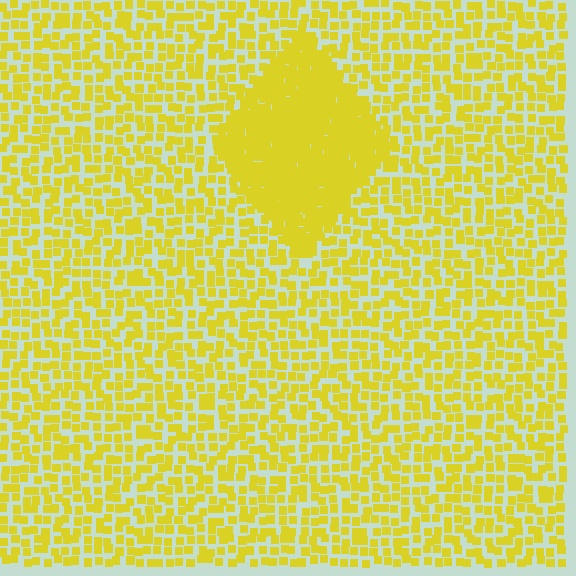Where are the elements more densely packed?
The elements are more densely packed inside the diamond boundary.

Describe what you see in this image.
The image contains small yellow elements arranged at two different densities. A diamond-shaped region is visible where the elements are more densely packed than the surrounding area.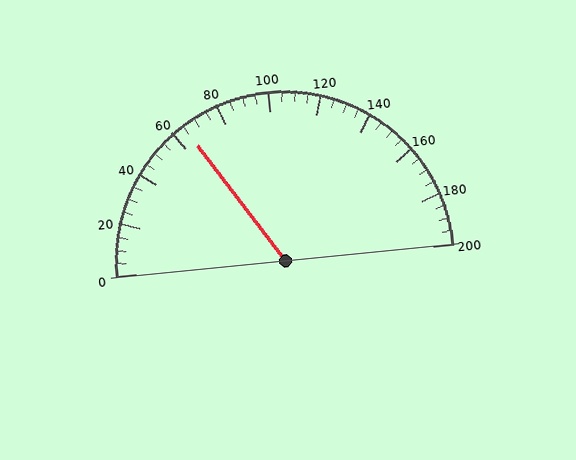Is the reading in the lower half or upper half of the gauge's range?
The reading is in the lower half of the range (0 to 200).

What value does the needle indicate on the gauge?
The needle indicates approximately 65.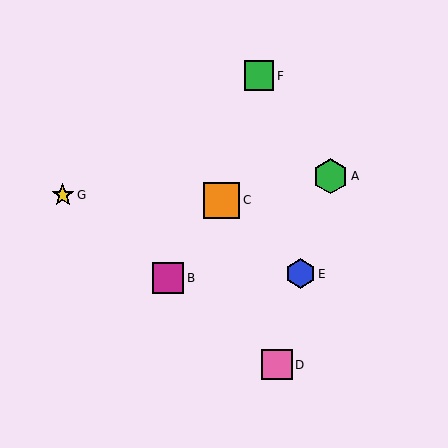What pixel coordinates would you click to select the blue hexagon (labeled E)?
Click at (301, 274) to select the blue hexagon E.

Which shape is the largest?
The orange square (labeled C) is the largest.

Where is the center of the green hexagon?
The center of the green hexagon is at (331, 176).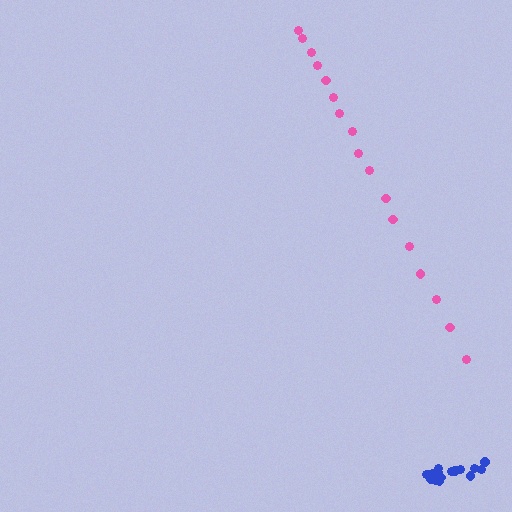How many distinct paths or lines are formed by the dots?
There are 2 distinct paths.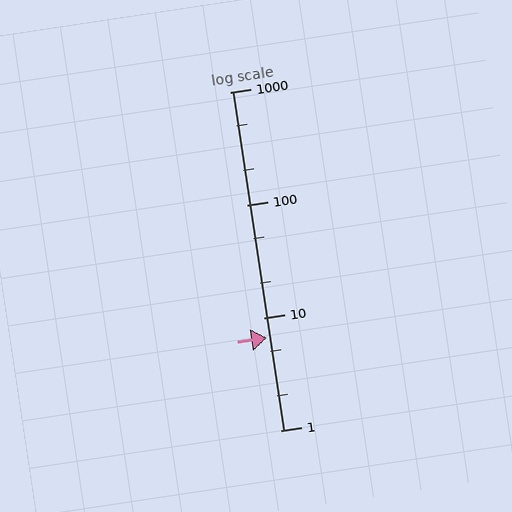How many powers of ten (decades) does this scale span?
The scale spans 3 decades, from 1 to 1000.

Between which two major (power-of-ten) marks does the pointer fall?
The pointer is between 1 and 10.